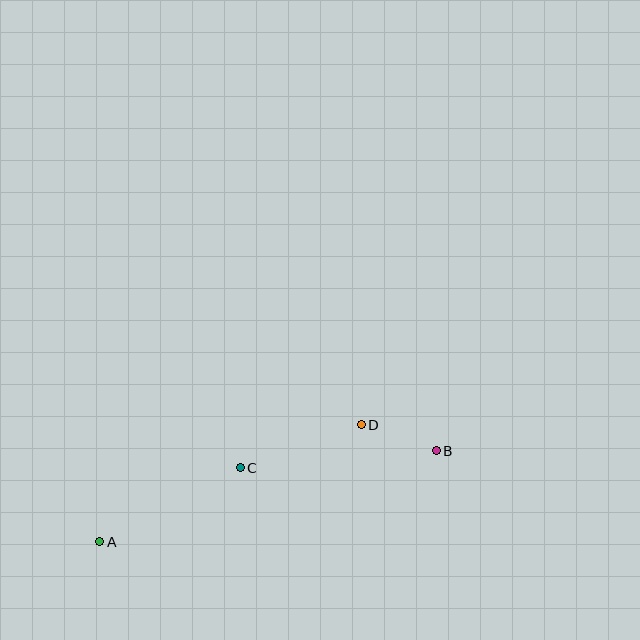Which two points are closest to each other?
Points B and D are closest to each other.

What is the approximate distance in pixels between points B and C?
The distance between B and C is approximately 197 pixels.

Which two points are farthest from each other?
Points A and B are farthest from each other.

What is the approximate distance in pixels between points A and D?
The distance between A and D is approximately 287 pixels.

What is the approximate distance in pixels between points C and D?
The distance between C and D is approximately 129 pixels.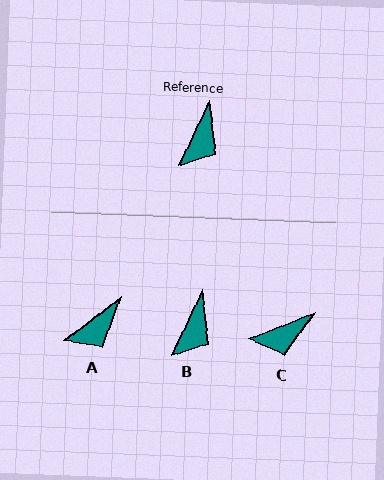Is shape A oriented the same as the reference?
No, it is off by about 27 degrees.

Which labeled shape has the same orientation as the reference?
B.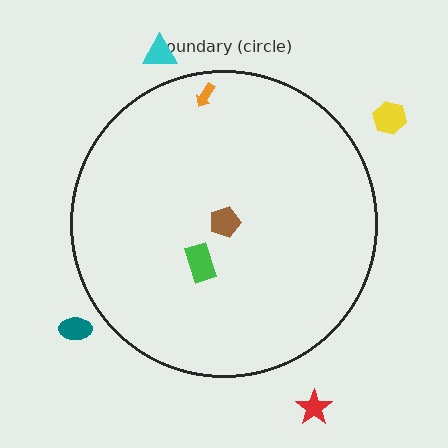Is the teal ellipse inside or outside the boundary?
Outside.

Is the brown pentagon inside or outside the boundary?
Inside.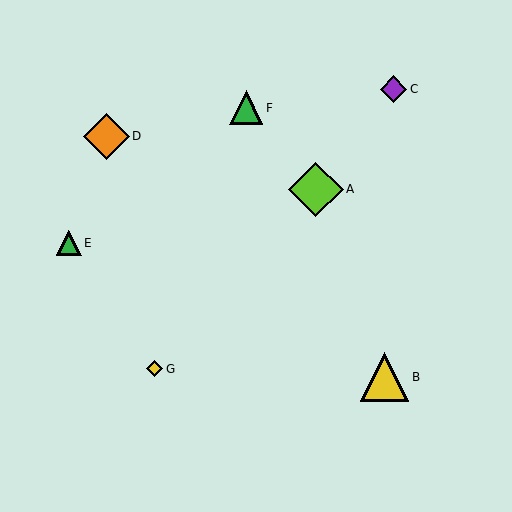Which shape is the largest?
The lime diamond (labeled A) is the largest.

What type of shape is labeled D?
Shape D is an orange diamond.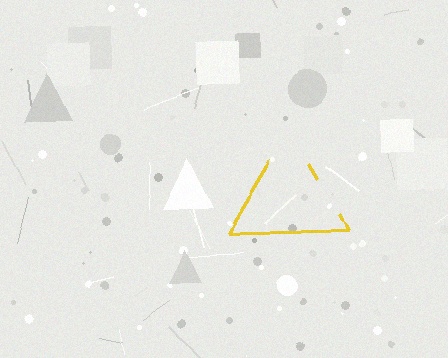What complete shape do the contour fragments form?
The contour fragments form a triangle.